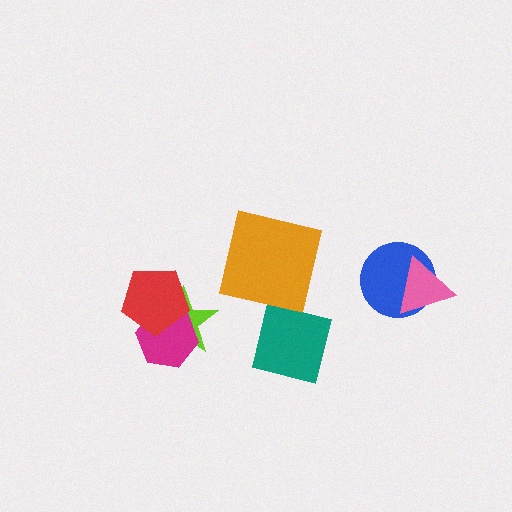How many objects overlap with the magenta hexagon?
2 objects overlap with the magenta hexagon.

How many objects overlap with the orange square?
0 objects overlap with the orange square.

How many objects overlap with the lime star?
2 objects overlap with the lime star.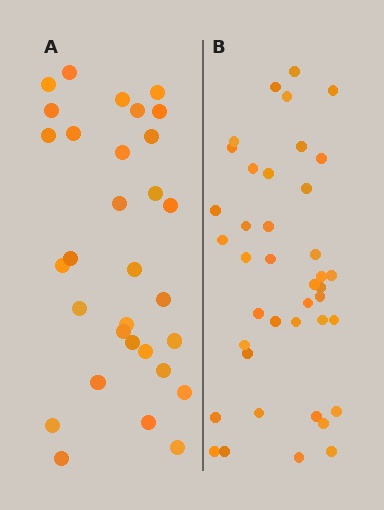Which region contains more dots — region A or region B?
Region B (the right region) has more dots.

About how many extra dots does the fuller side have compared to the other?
Region B has roughly 8 or so more dots than region A.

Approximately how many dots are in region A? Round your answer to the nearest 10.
About 30 dots. (The exact count is 31, which rounds to 30.)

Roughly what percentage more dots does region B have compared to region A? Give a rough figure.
About 30% more.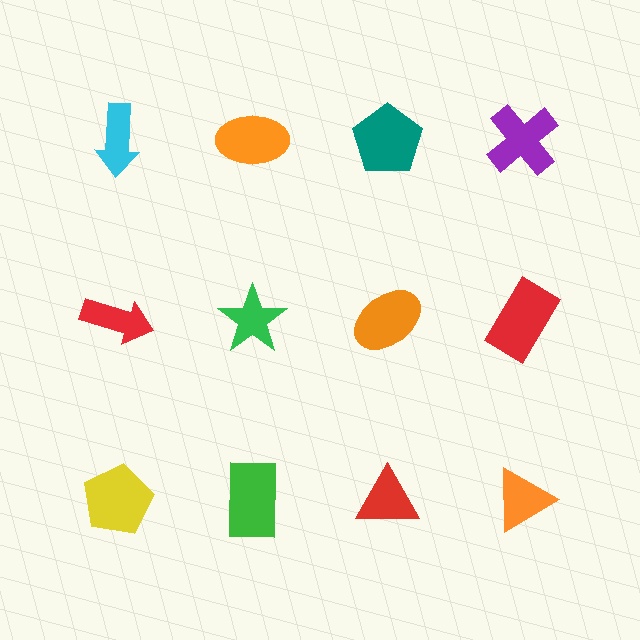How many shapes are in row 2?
4 shapes.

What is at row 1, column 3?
A teal pentagon.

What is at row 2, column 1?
A red arrow.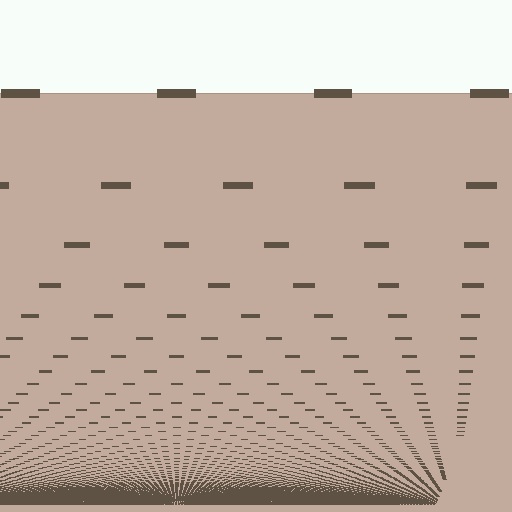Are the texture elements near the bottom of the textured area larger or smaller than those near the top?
Smaller. The gradient is inverted — elements near the bottom are smaller and denser.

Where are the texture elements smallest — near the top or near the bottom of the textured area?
Near the bottom.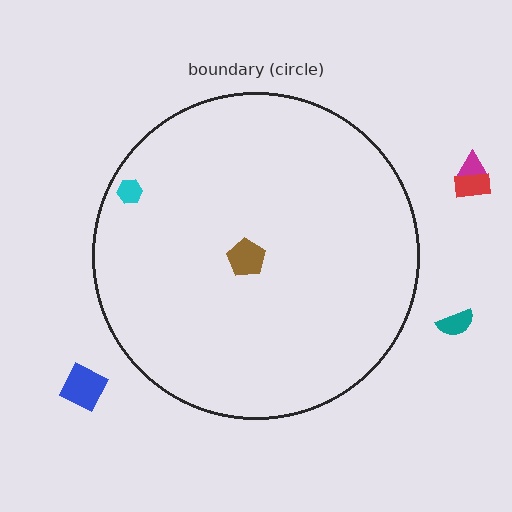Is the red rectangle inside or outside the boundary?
Outside.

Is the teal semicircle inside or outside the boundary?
Outside.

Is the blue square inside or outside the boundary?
Outside.